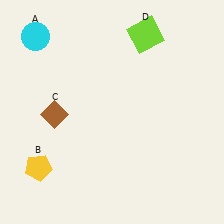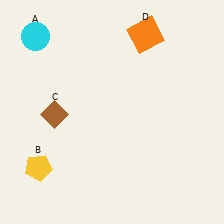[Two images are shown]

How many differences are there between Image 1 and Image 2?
There is 1 difference between the two images.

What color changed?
The square (D) changed from lime in Image 1 to orange in Image 2.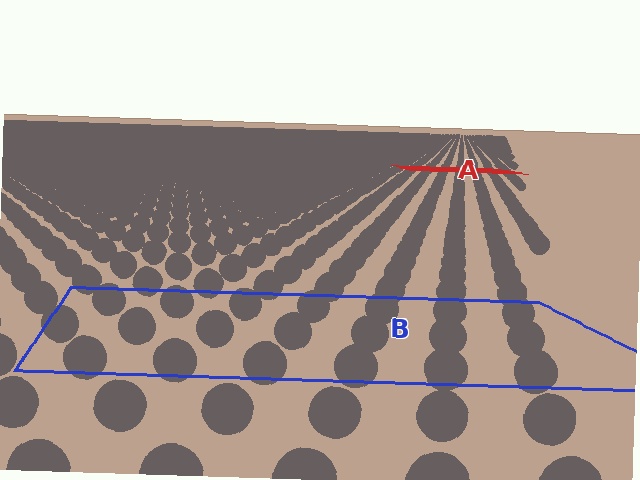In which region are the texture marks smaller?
The texture marks are smaller in region A, because it is farther away.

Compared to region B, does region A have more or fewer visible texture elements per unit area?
Region A has more texture elements per unit area — they are packed more densely because it is farther away.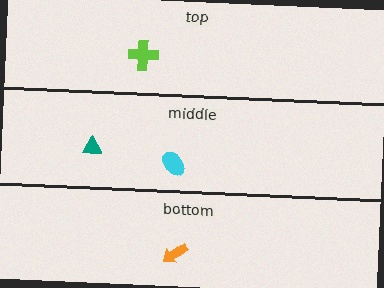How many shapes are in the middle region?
2.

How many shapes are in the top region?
1.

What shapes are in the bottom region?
The orange arrow.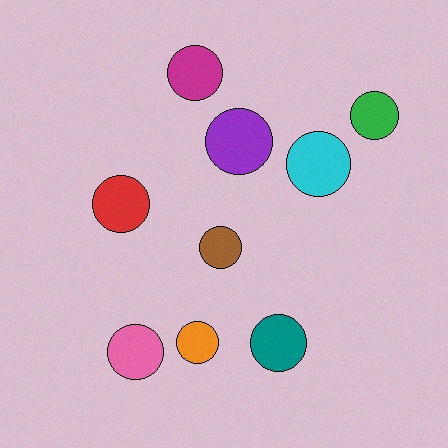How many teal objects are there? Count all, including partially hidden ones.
There is 1 teal object.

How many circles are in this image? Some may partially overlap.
There are 9 circles.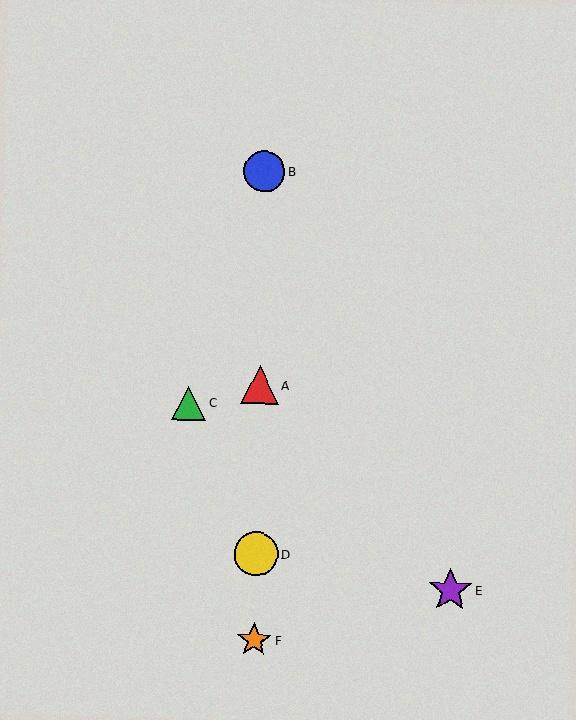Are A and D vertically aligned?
Yes, both are at x≈260.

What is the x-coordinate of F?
Object F is at x≈254.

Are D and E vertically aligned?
No, D is at x≈256 and E is at x≈450.